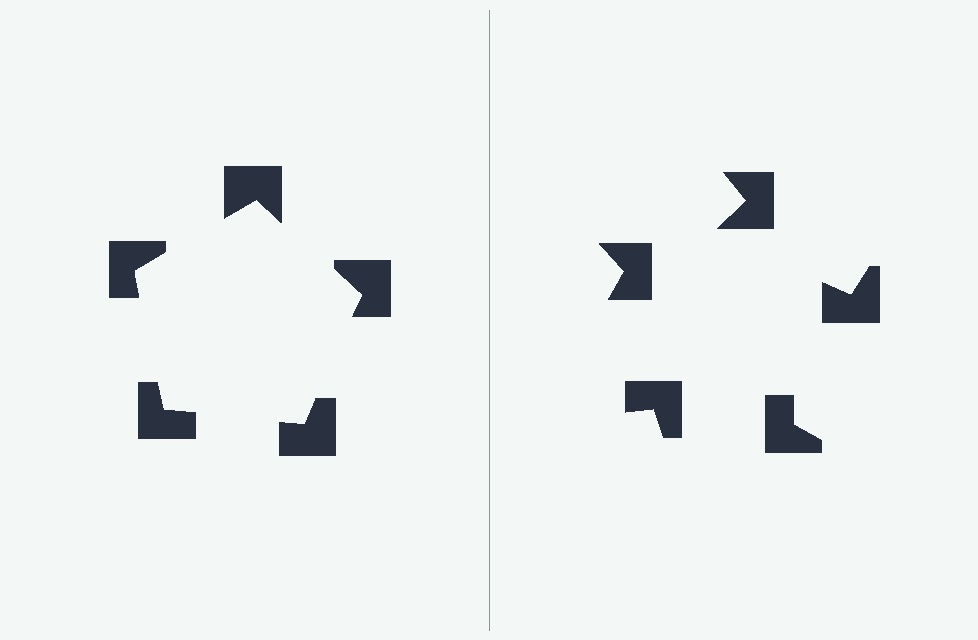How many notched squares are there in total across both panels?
10 — 5 on each side.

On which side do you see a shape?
An illusory pentagon appears on the left side. On the right side the wedge cuts are rotated, so no coherent shape forms.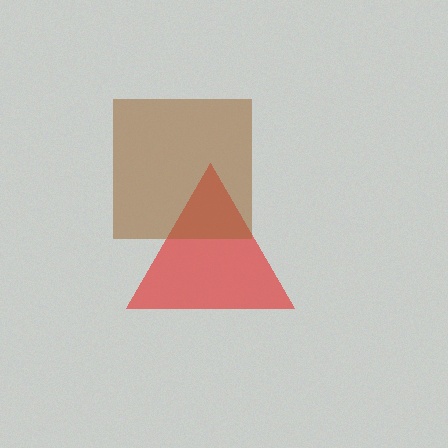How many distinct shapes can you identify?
There are 2 distinct shapes: a red triangle, a brown square.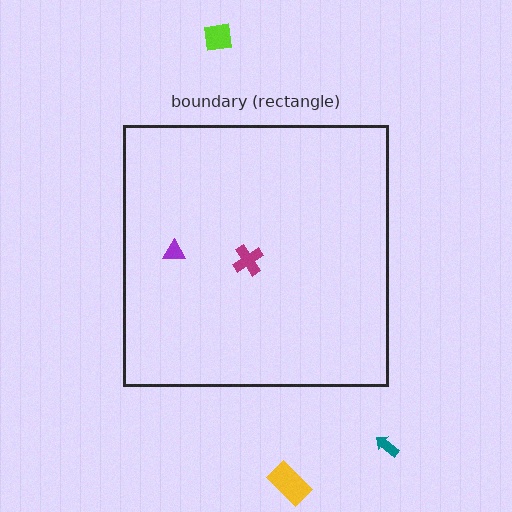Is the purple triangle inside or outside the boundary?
Inside.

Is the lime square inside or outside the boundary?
Outside.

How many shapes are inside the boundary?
2 inside, 3 outside.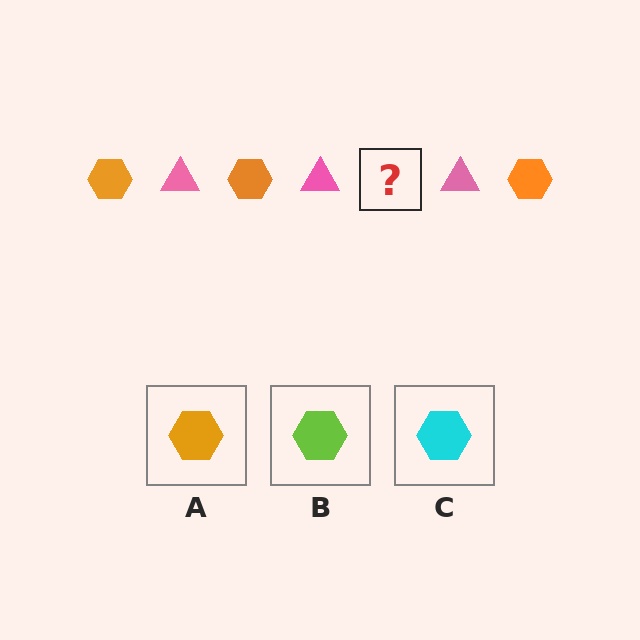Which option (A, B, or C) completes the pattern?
A.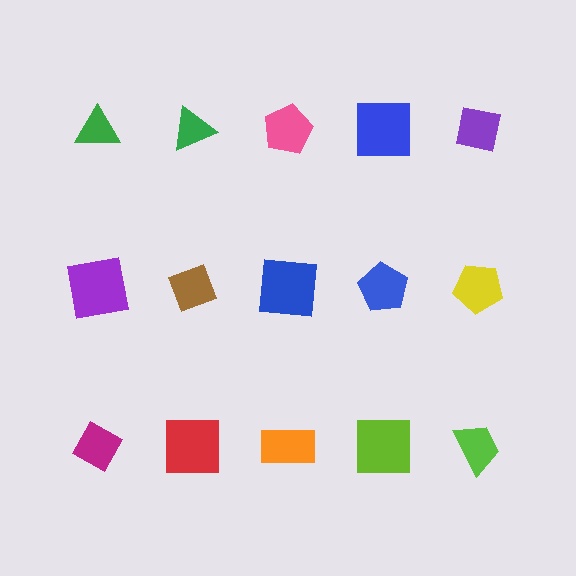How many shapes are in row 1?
5 shapes.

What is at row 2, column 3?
A blue square.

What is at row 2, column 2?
A brown diamond.